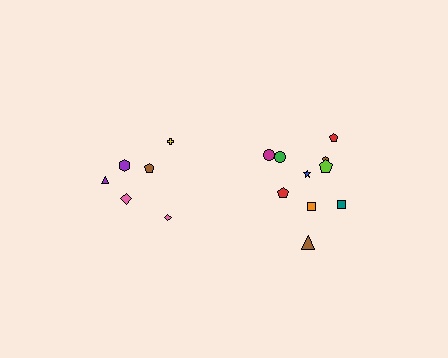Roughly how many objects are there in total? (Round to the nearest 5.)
Roughly 15 objects in total.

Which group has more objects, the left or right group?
The right group.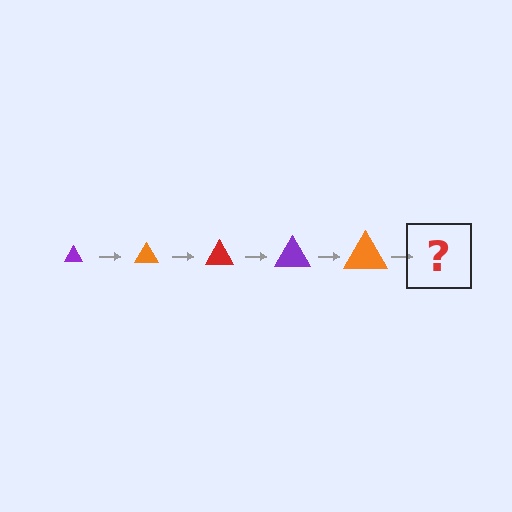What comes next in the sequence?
The next element should be a red triangle, larger than the previous one.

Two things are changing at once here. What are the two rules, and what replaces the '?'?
The two rules are that the triangle grows larger each step and the color cycles through purple, orange, and red. The '?' should be a red triangle, larger than the previous one.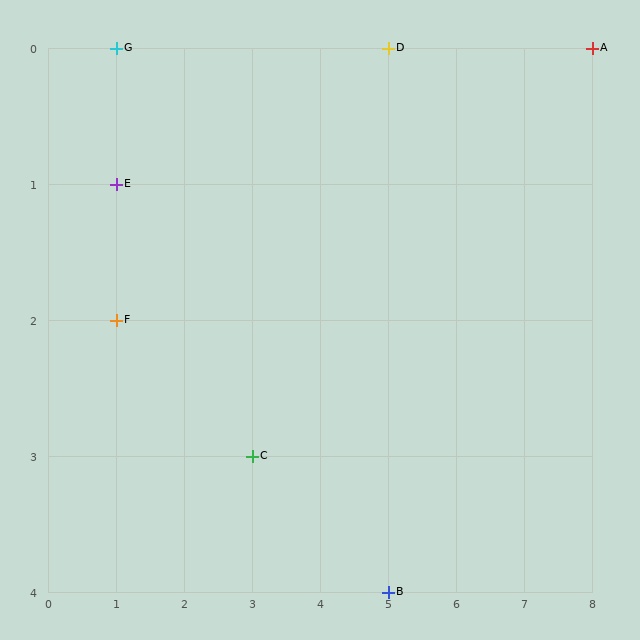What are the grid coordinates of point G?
Point G is at grid coordinates (1, 0).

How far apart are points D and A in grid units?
Points D and A are 3 columns apart.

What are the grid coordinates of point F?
Point F is at grid coordinates (1, 2).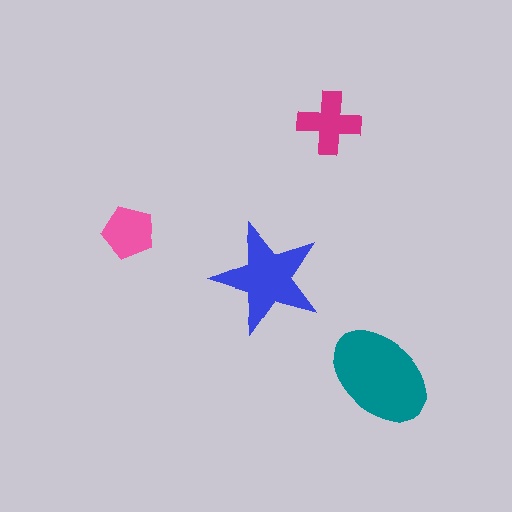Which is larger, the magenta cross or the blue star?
The blue star.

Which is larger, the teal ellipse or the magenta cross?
The teal ellipse.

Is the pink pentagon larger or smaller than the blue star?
Smaller.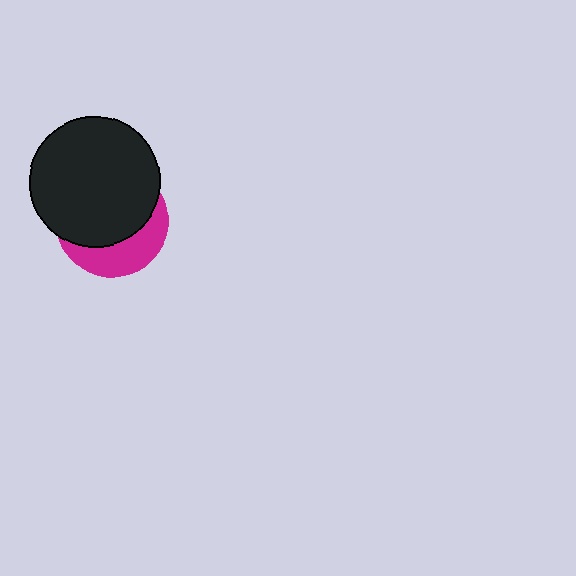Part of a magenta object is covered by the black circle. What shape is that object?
It is a circle.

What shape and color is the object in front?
The object in front is a black circle.